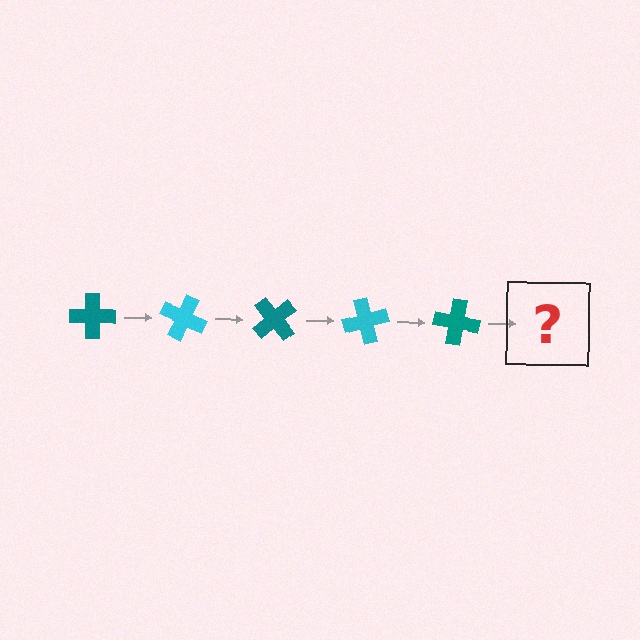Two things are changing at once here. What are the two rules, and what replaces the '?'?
The two rules are that it rotates 25 degrees each step and the color cycles through teal and cyan. The '?' should be a cyan cross, rotated 125 degrees from the start.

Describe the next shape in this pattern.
It should be a cyan cross, rotated 125 degrees from the start.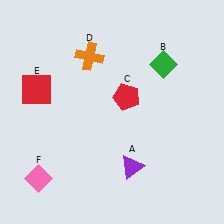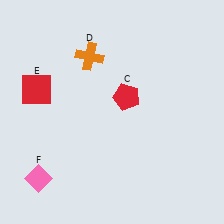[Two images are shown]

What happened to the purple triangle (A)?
The purple triangle (A) was removed in Image 2. It was in the bottom-right area of Image 1.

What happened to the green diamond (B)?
The green diamond (B) was removed in Image 2. It was in the top-right area of Image 1.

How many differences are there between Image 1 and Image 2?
There are 2 differences between the two images.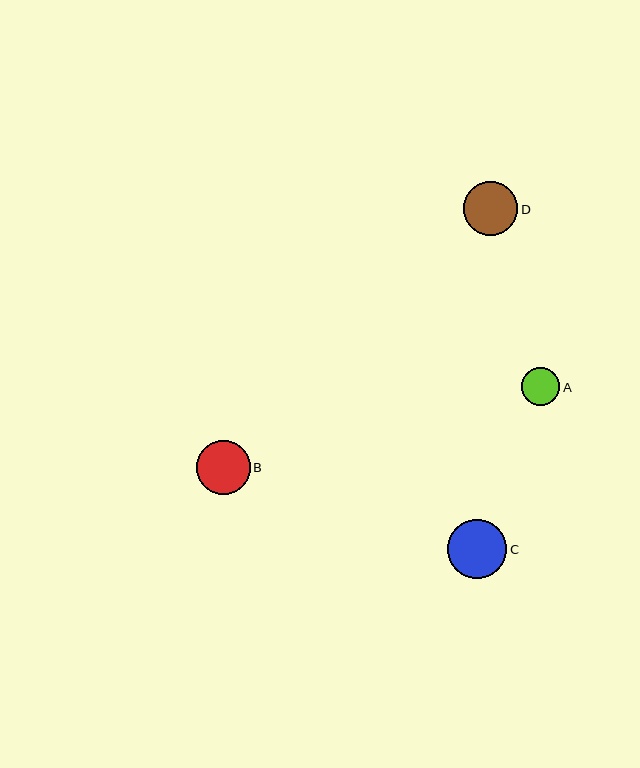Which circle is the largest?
Circle C is the largest with a size of approximately 59 pixels.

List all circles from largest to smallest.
From largest to smallest: C, D, B, A.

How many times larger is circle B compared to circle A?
Circle B is approximately 1.4 times the size of circle A.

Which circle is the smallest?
Circle A is the smallest with a size of approximately 38 pixels.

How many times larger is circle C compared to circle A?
Circle C is approximately 1.5 times the size of circle A.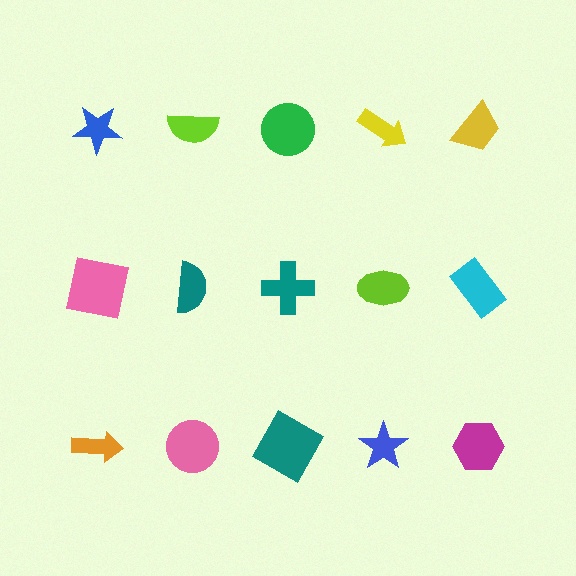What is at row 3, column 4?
A blue star.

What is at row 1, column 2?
A lime semicircle.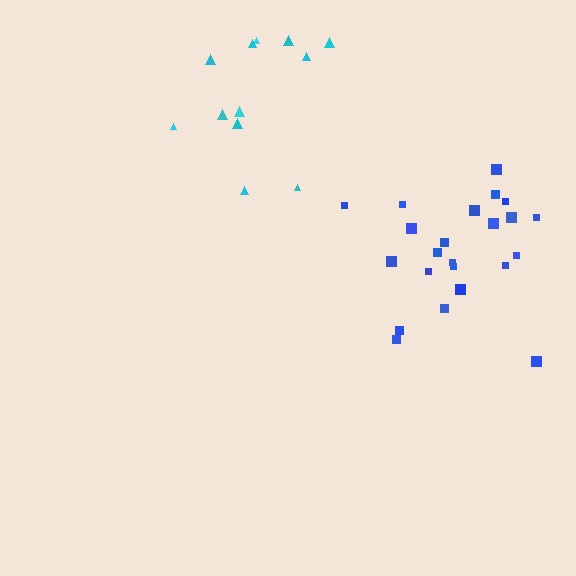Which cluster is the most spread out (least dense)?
Cyan.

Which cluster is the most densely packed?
Blue.